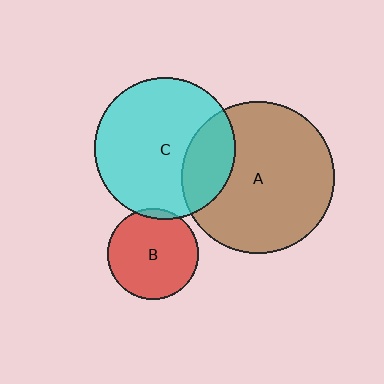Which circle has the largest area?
Circle A (brown).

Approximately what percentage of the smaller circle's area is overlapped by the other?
Approximately 5%.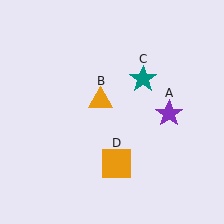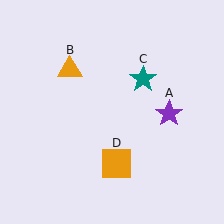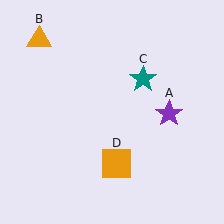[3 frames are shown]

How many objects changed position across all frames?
1 object changed position: orange triangle (object B).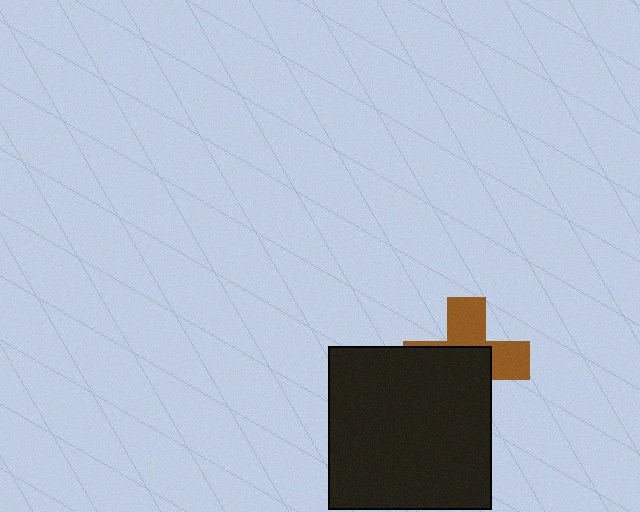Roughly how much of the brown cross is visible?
A small part of it is visible (roughly 43%).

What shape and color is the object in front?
The object in front is a black square.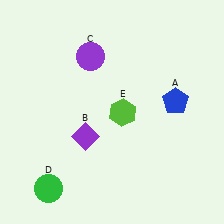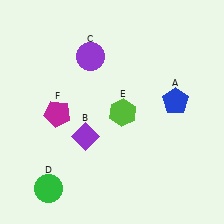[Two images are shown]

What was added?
A magenta pentagon (F) was added in Image 2.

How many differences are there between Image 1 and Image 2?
There is 1 difference between the two images.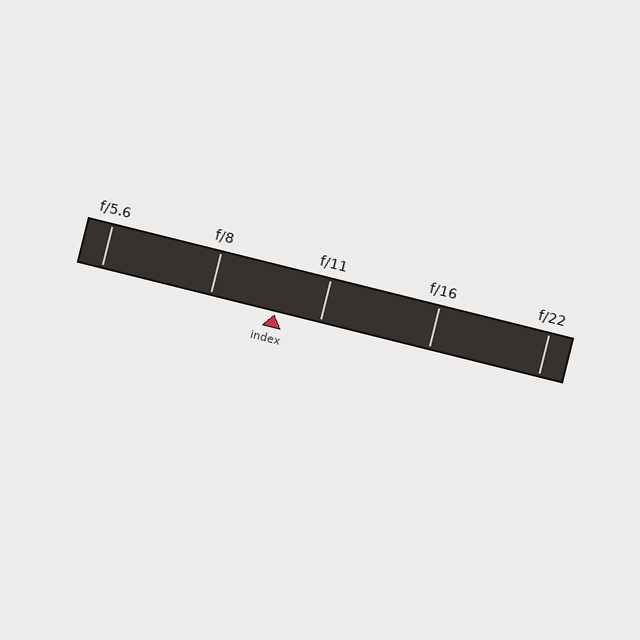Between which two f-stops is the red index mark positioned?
The index mark is between f/8 and f/11.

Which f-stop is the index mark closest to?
The index mark is closest to f/11.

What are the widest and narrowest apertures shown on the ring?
The widest aperture shown is f/5.6 and the narrowest is f/22.